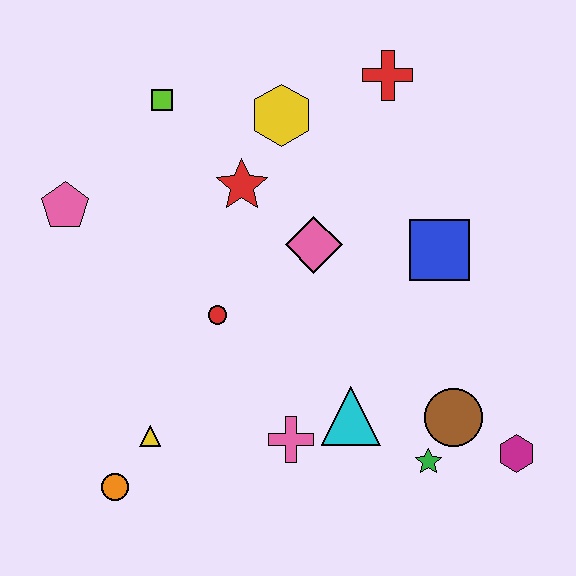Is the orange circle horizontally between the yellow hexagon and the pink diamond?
No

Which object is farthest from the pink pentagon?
The magenta hexagon is farthest from the pink pentagon.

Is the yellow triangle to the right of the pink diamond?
No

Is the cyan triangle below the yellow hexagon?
Yes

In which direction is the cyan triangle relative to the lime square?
The cyan triangle is below the lime square.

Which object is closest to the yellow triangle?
The orange circle is closest to the yellow triangle.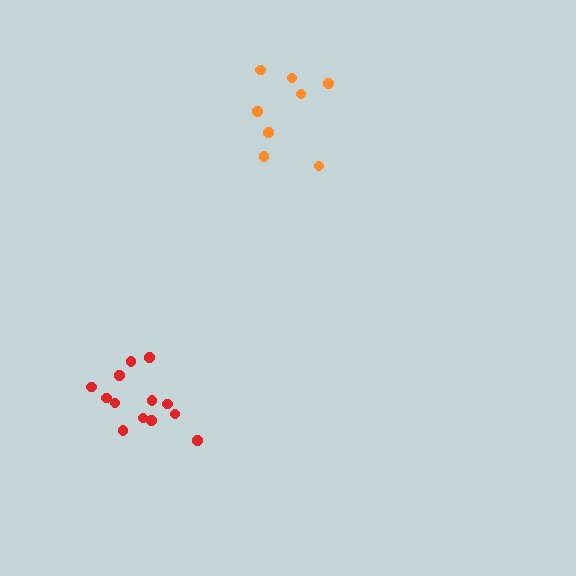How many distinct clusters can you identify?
There are 2 distinct clusters.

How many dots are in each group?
Group 1: 8 dots, Group 2: 13 dots (21 total).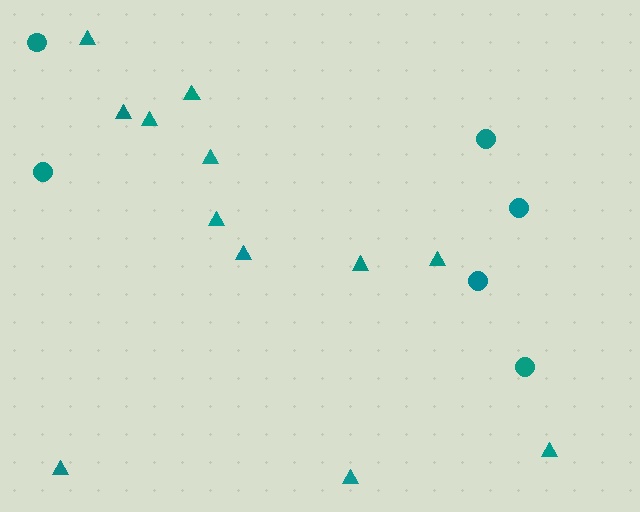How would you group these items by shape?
There are 2 groups: one group of circles (6) and one group of triangles (12).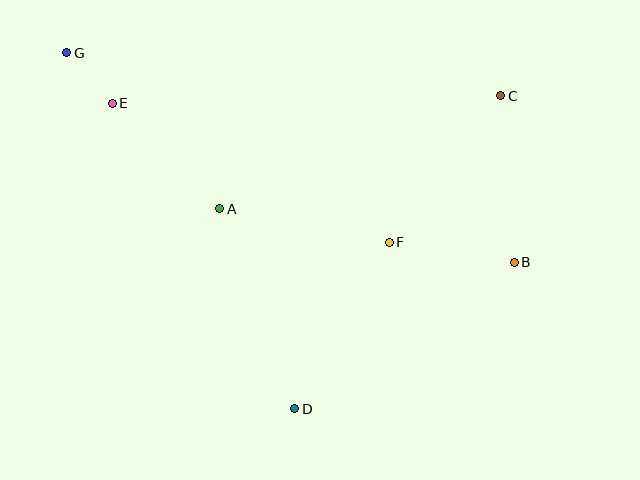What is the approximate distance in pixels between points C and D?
The distance between C and D is approximately 374 pixels.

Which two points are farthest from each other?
Points B and G are farthest from each other.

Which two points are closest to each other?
Points E and G are closest to each other.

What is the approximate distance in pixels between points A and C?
The distance between A and C is approximately 303 pixels.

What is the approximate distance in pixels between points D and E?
The distance between D and E is approximately 356 pixels.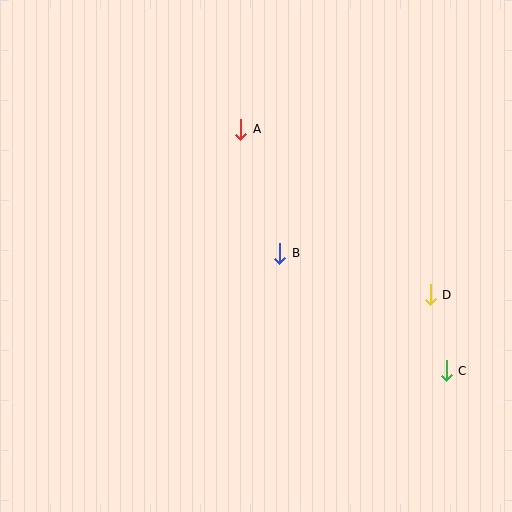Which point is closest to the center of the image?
Point B at (280, 253) is closest to the center.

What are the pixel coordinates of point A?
Point A is at (241, 129).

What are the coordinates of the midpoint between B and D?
The midpoint between B and D is at (355, 274).